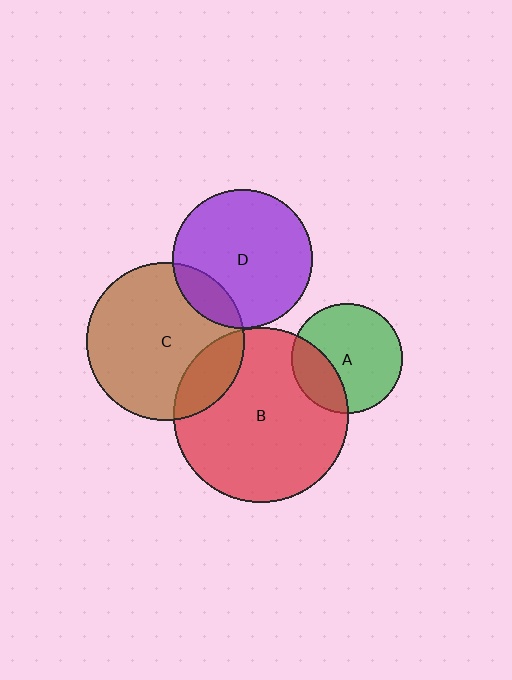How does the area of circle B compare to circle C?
Approximately 1.2 times.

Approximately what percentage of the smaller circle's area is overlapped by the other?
Approximately 15%.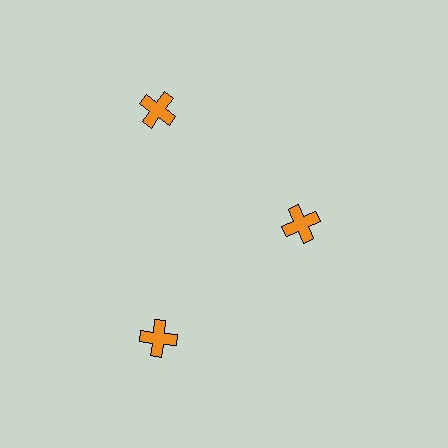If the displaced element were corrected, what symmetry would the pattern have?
It would have 3-fold rotational symmetry — the pattern would map onto itself every 120 degrees.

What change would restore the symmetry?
The symmetry would be restored by moving it outward, back onto the ring so that all 3 crosses sit at equal angles and equal distance from the center.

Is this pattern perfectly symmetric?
No. The 3 orange crosses are arranged in a ring, but one element near the 3 o'clock position is pulled inward toward the center, breaking the 3-fold rotational symmetry.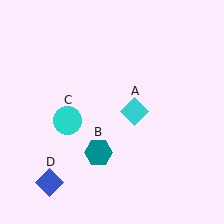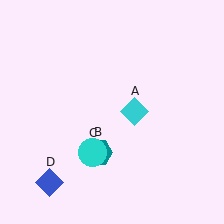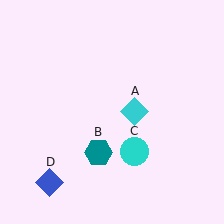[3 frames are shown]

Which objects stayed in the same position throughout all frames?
Cyan diamond (object A) and teal hexagon (object B) and blue diamond (object D) remained stationary.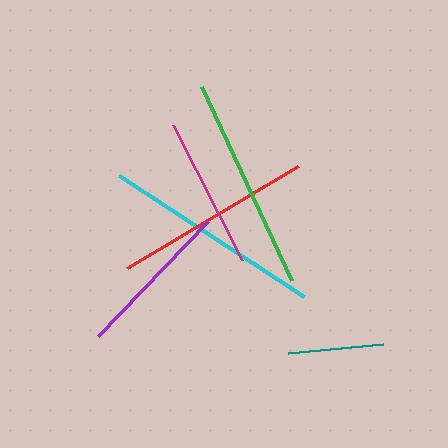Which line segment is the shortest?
The teal line is the shortest at approximately 95 pixels.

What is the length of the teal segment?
The teal segment is approximately 95 pixels long.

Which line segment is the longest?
The cyan line is the longest at approximately 221 pixels.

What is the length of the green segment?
The green segment is approximately 213 pixels long.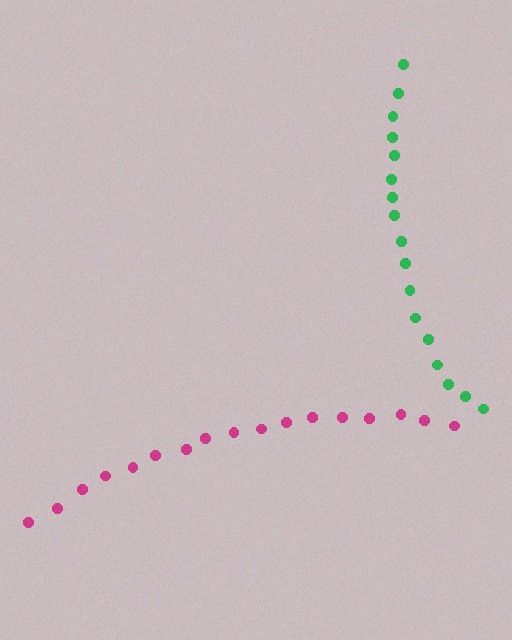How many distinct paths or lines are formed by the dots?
There are 2 distinct paths.